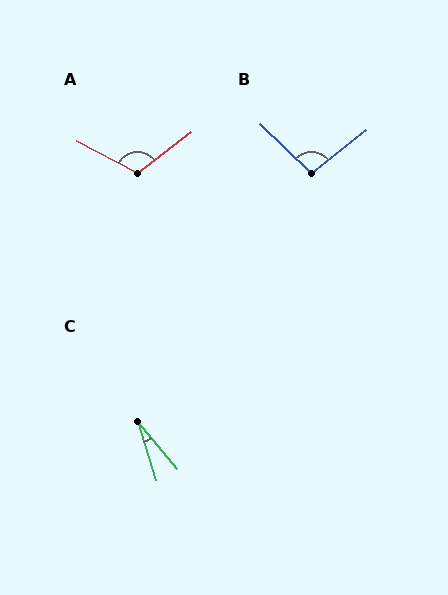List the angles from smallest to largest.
C (22°), B (97°), A (114°).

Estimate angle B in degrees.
Approximately 97 degrees.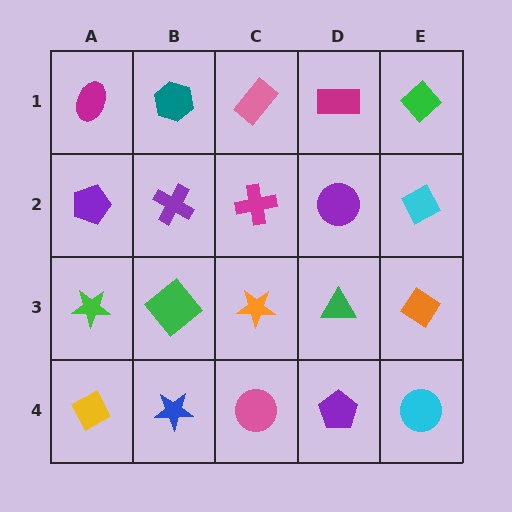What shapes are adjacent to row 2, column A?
A magenta ellipse (row 1, column A), a green star (row 3, column A), a purple cross (row 2, column B).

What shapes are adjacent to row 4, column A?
A green star (row 3, column A), a blue star (row 4, column B).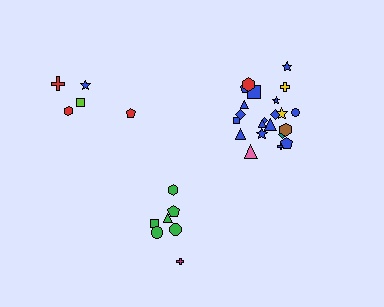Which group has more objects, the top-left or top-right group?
The top-right group.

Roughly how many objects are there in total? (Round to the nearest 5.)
Roughly 35 objects in total.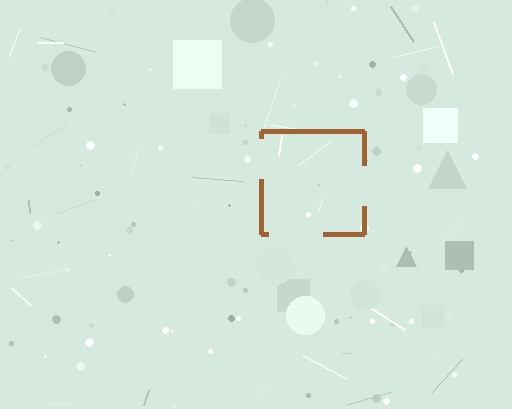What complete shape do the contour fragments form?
The contour fragments form a square.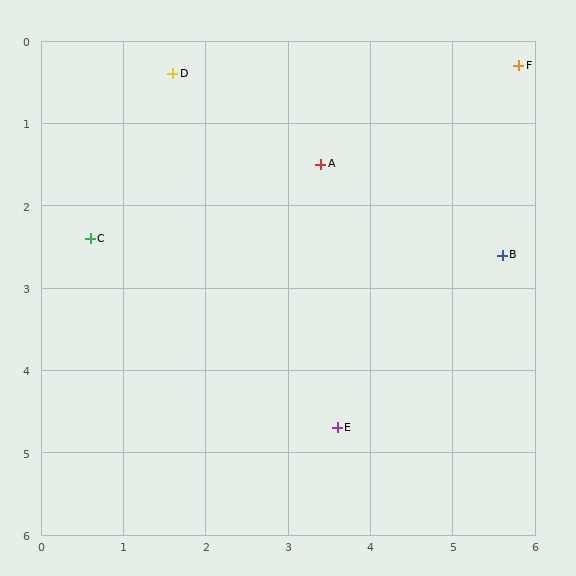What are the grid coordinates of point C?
Point C is at approximately (0.6, 2.4).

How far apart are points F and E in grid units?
Points F and E are about 4.9 grid units apart.